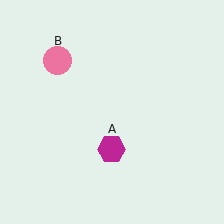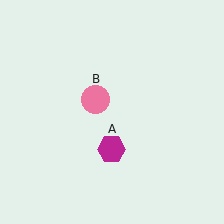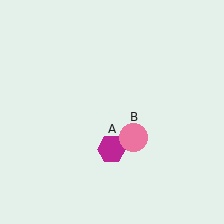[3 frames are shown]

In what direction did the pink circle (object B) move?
The pink circle (object B) moved down and to the right.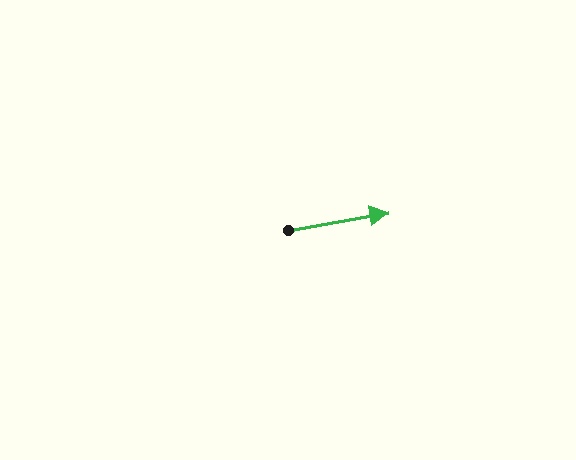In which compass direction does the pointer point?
East.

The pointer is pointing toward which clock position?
Roughly 3 o'clock.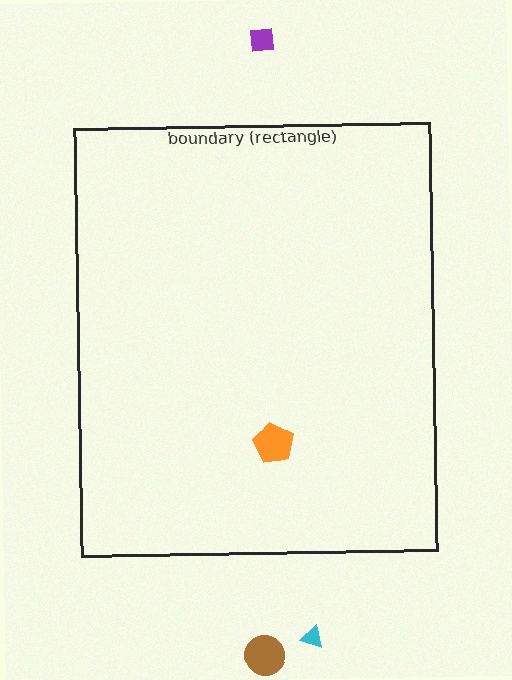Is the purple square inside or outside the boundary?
Outside.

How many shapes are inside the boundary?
1 inside, 3 outside.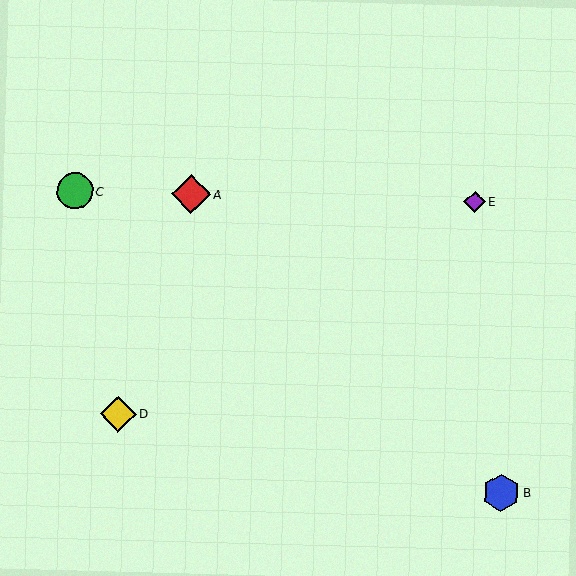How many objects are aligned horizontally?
3 objects (A, C, E) are aligned horizontally.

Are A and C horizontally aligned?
Yes, both are at y≈194.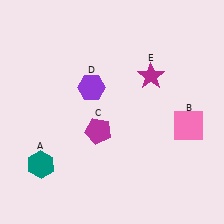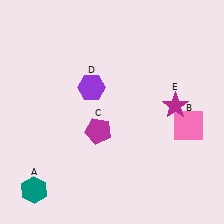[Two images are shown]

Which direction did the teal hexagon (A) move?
The teal hexagon (A) moved down.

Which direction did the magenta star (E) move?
The magenta star (E) moved down.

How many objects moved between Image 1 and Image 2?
2 objects moved between the two images.